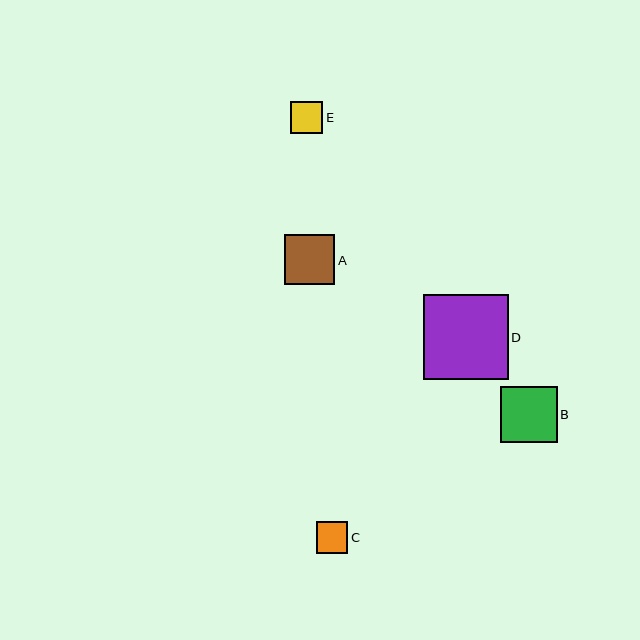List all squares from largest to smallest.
From largest to smallest: D, B, A, E, C.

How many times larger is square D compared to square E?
Square D is approximately 2.6 times the size of square E.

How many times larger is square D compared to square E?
Square D is approximately 2.6 times the size of square E.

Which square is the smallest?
Square C is the smallest with a size of approximately 32 pixels.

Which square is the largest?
Square D is the largest with a size of approximately 84 pixels.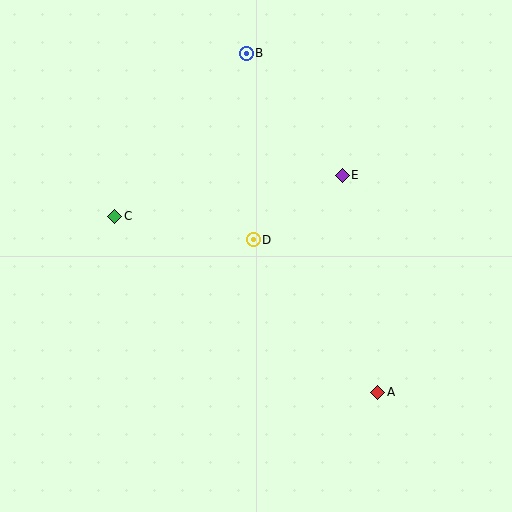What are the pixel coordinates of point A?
Point A is at (378, 392).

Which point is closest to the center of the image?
Point D at (253, 240) is closest to the center.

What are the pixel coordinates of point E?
Point E is at (342, 175).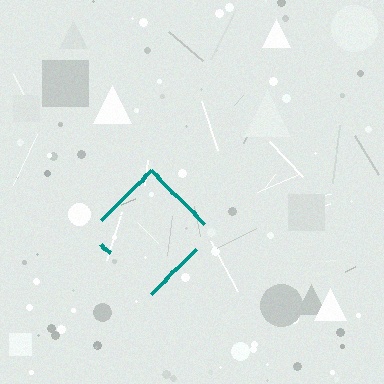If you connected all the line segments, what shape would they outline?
They would outline a diamond.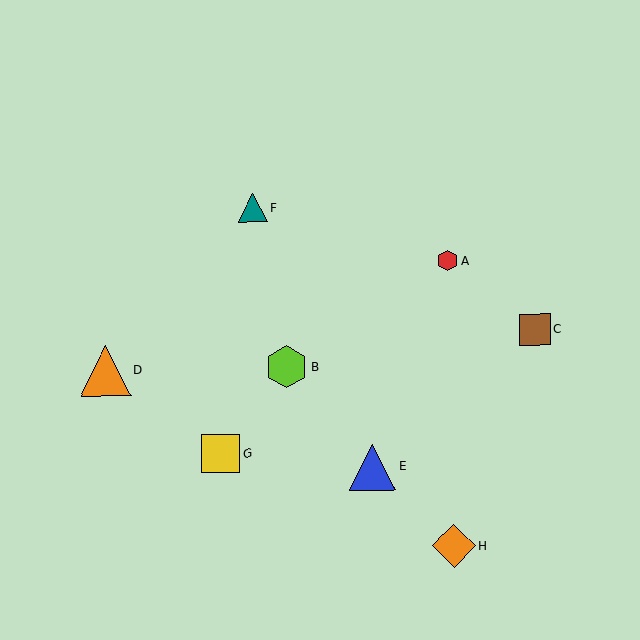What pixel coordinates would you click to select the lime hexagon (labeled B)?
Click at (287, 367) to select the lime hexagon B.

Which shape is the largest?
The orange triangle (labeled D) is the largest.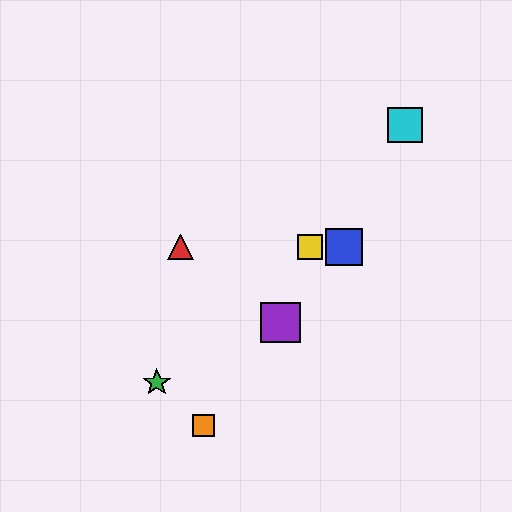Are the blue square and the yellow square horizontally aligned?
Yes, both are at y≈247.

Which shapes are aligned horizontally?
The red triangle, the blue square, the yellow square are aligned horizontally.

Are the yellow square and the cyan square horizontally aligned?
No, the yellow square is at y≈247 and the cyan square is at y≈125.